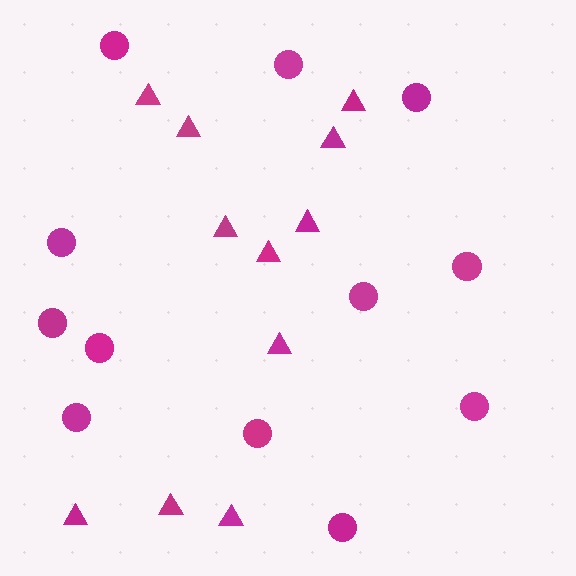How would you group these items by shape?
There are 2 groups: one group of triangles (11) and one group of circles (12).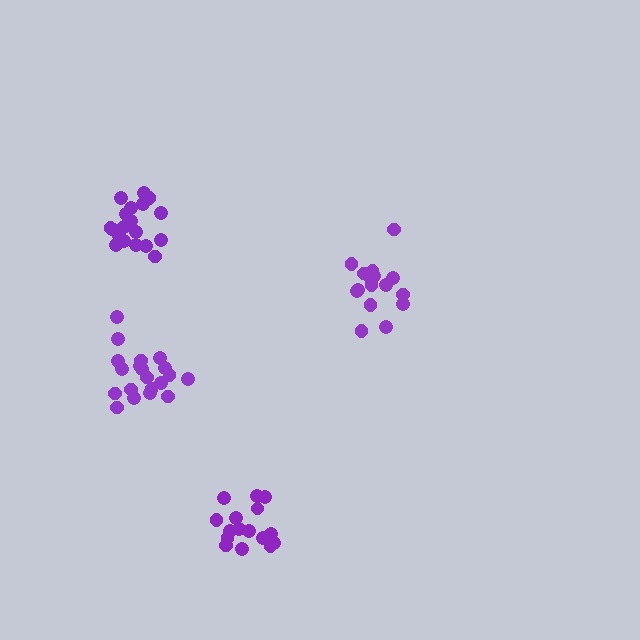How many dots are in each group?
Group 1: 19 dots, Group 2: 16 dots, Group 3: 20 dots, Group 4: 17 dots (72 total).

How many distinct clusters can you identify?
There are 4 distinct clusters.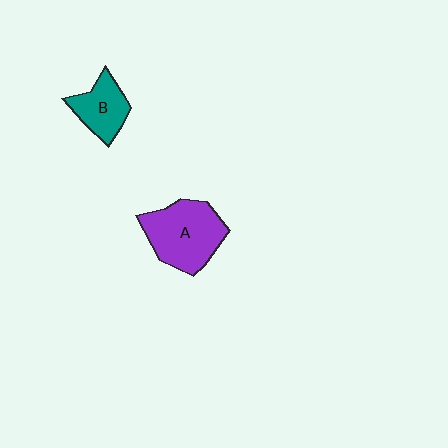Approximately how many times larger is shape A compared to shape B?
Approximately 1.7 times.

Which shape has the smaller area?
Shape B (teal).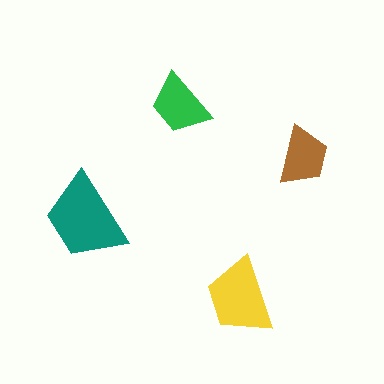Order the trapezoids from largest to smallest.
the teal one, the yellow one, the green one, the brown one.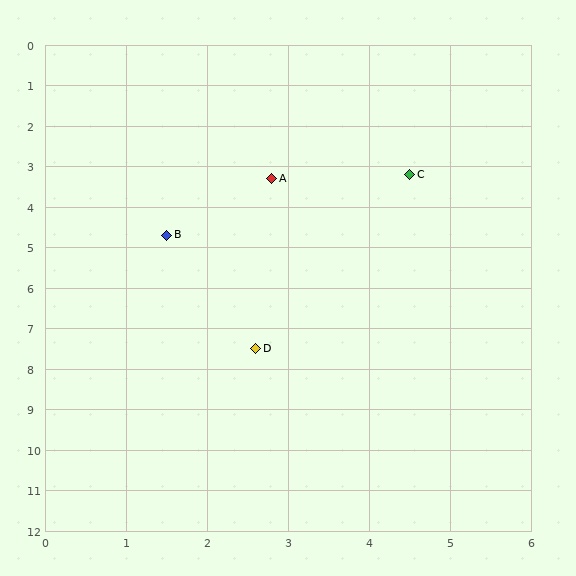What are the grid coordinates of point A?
Point A is at approximately (2.8, 3.3).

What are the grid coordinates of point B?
Point B is at approximately (1.5, 4.7).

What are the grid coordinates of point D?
Point D is at approximately (2.6, 7.5).